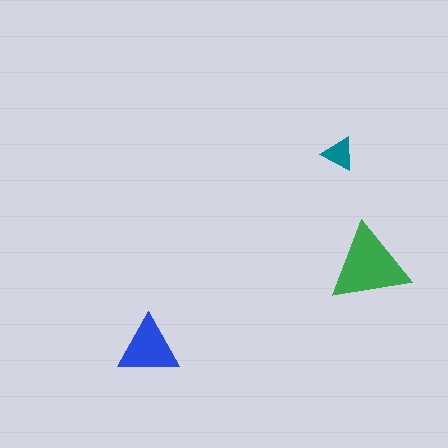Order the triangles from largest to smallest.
the green one, the blue one, the teal one.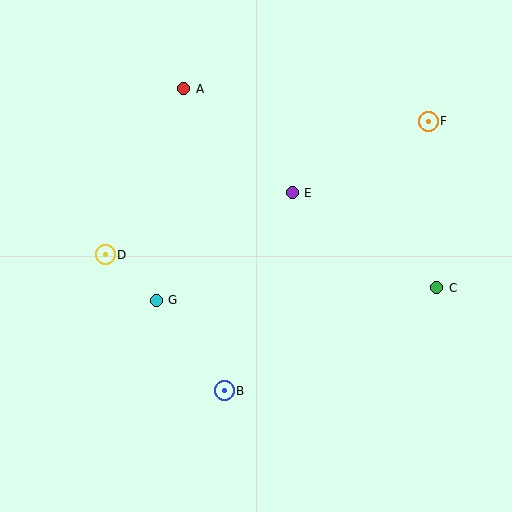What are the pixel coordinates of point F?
Point F is at (428, 121).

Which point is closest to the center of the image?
Point E at (292, 193) is closest to the center.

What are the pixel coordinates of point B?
Point B is at (224, 391).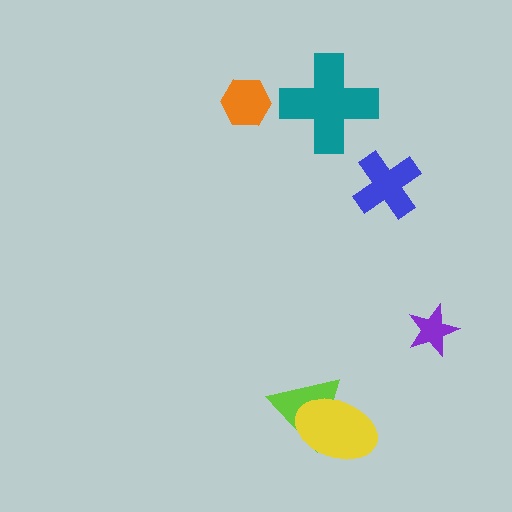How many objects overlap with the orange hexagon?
0 objects overlap with the orange hexagon.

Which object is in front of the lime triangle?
The yellow ellipse is in front of the lime triangle.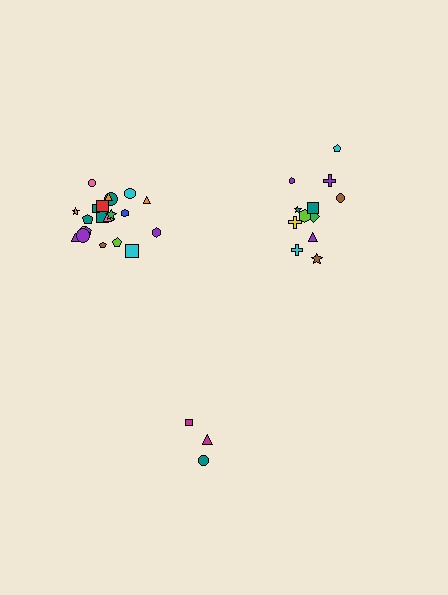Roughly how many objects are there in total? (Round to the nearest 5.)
Roughly 35 objects in total.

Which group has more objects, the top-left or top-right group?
The top-left group.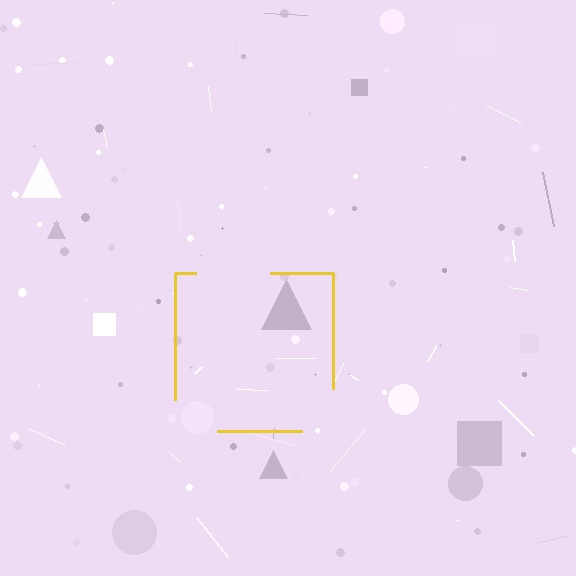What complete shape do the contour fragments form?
The contour fragments form a square.